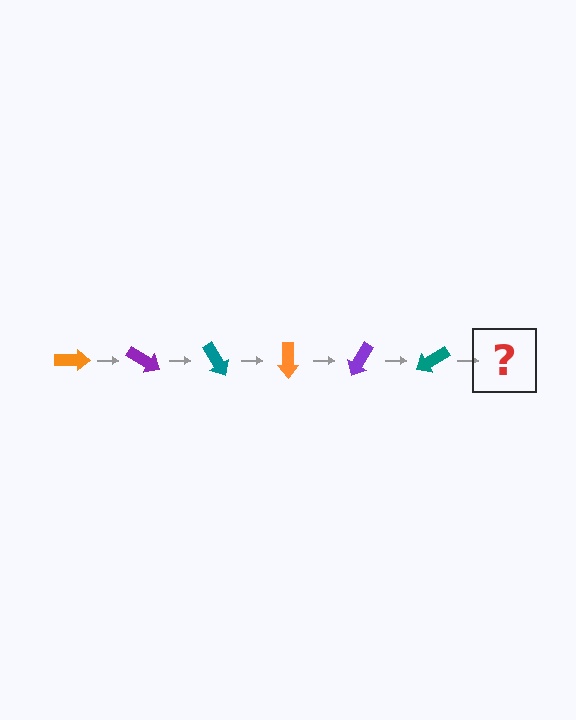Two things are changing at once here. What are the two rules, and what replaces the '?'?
The two rules are that it rotates 30 degrees each step and the color cycles through orange, purple, and teal. The '?' should be an orange arrow, rotated 180 degrees from the start.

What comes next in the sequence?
The next element should be an orange arrow, rotated 180 degrees from the start.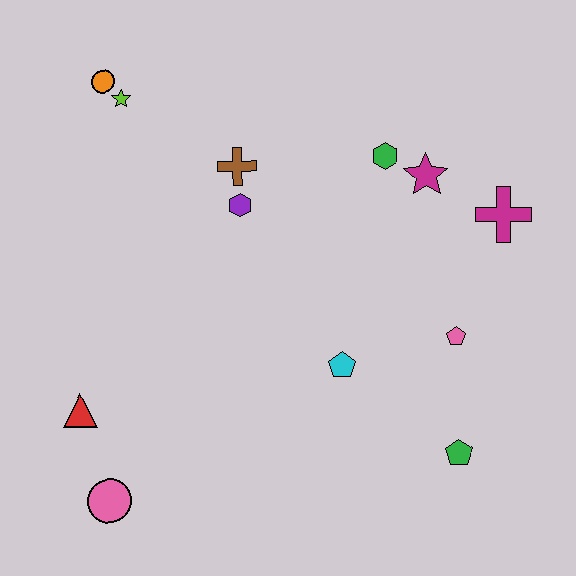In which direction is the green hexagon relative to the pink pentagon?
The green hexagon is above the pink pentagon.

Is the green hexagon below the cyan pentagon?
No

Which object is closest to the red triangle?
The pink circle is closest to the red triangle.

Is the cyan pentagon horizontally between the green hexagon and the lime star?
Yes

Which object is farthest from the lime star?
The green pentagon is farthest from the lime star.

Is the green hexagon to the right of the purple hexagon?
Yes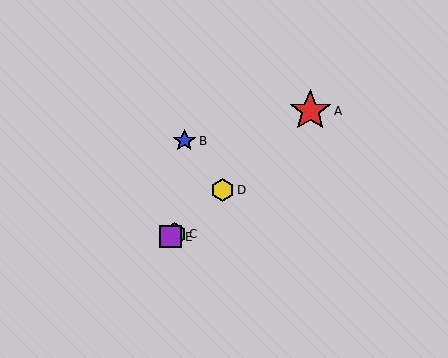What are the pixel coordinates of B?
Object B is at (184, 141).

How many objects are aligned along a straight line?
4 objects (A, C, D, E) are aligned along a straight line.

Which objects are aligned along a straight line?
Objects A, C, D, E are aligned along a straight line.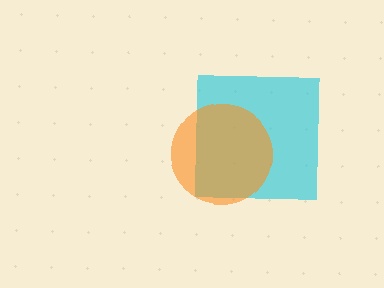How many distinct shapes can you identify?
There are 2 distinct shapes: a cyan square, an orange circle.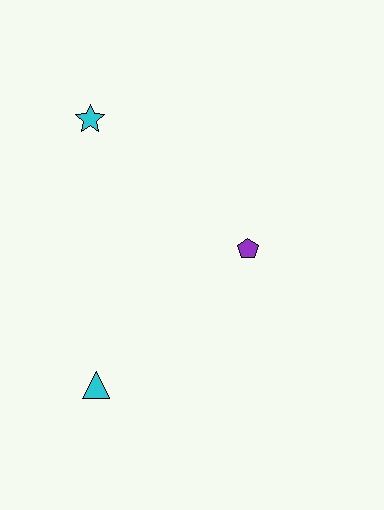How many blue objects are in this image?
There are no blue objects.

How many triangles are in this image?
There is 1 triangle.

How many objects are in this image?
There are 3 objects.